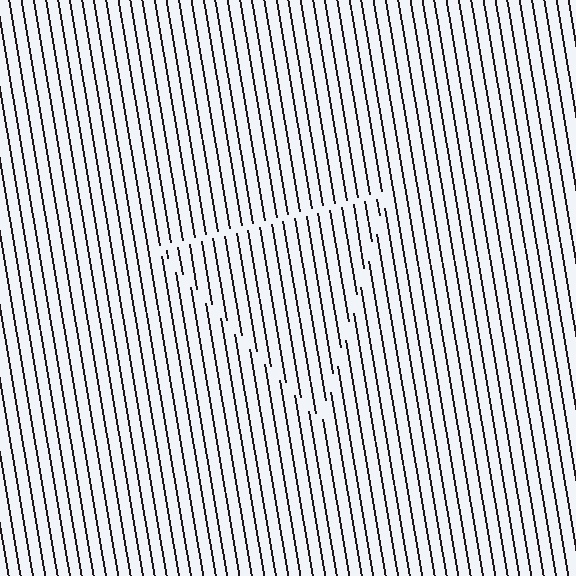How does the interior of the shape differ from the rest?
The interior of the shape contains the same grating, shifted by half a period — the contour is defined by the phase discontinuity where line-ends from the inner and outer gratings abut.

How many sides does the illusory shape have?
3 sides — the line-ends trace a triangle.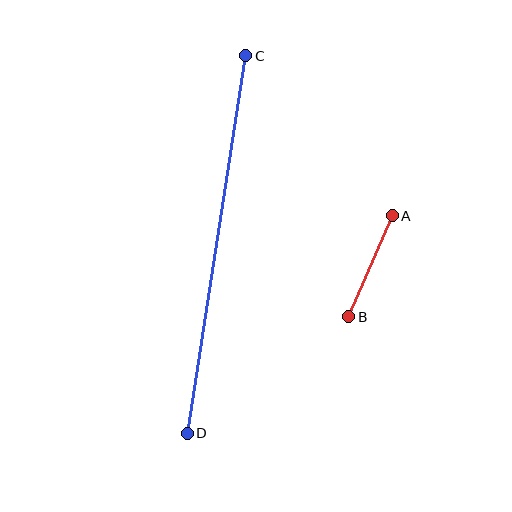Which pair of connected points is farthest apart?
Points C and D are farthest apart.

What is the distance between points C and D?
The distance is approximately 382 pixels.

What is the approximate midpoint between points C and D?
The midpoint is at approximately (216, 244) pixels.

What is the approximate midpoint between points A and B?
The midpoint is at approximately (371, 266) pixels.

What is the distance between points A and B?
The distance is approximately 110 pixels.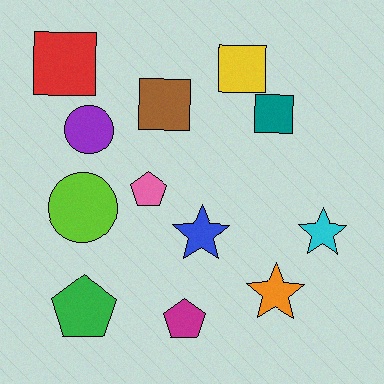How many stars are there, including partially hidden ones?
There are 3 stars.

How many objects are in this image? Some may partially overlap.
There are 12 objects.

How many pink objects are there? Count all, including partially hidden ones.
There is 1 pink object.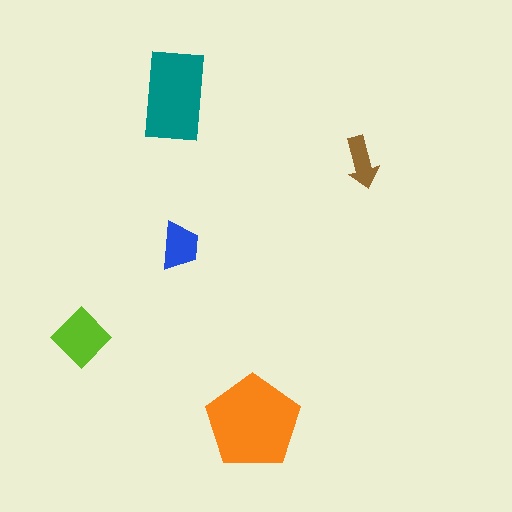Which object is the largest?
The orange pentagon.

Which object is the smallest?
The brown arrow.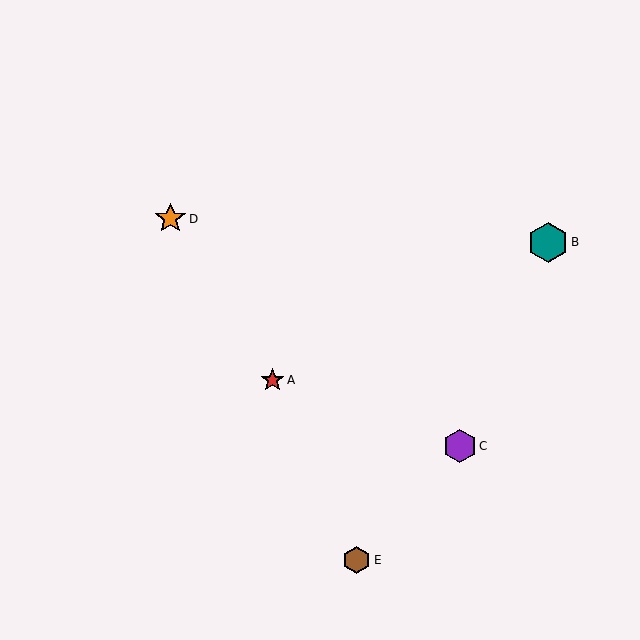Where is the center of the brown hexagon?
The center of the brown hexagon is at (357, 560).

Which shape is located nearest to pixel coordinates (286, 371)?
The red star (labeled A) at (273, 380) is nearest to that location.